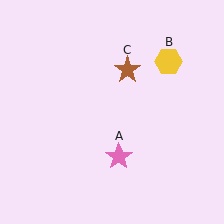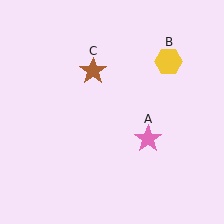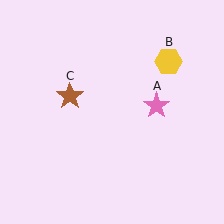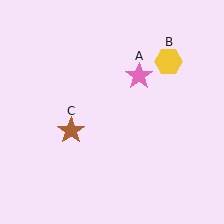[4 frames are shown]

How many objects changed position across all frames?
2 objects changed position: pink star (object A), brown star (object C).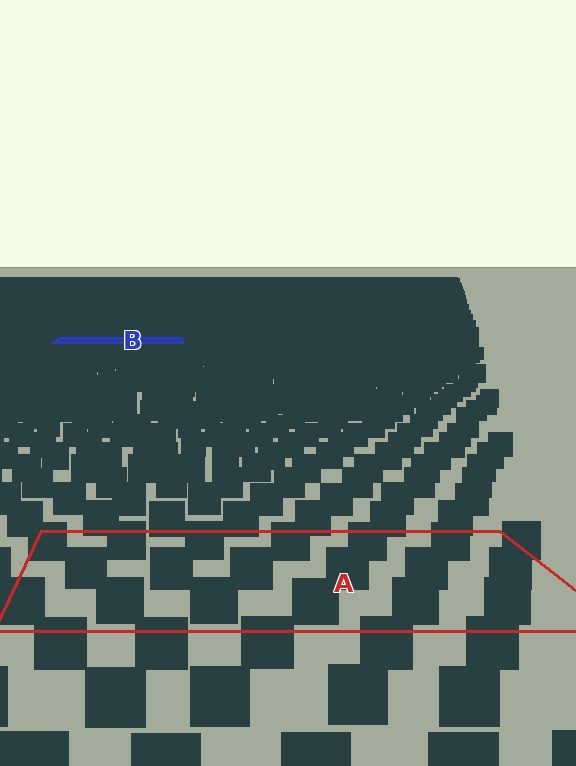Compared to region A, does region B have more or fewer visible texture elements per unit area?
Region B has more texture elements per unit area — they are packed more densely because it is farther away.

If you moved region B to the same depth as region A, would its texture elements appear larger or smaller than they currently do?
They would appear larger. At a closer depth, the same texture elements are projected at a bigger on-screen size.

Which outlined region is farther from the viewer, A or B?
Region B is farther from the viewer — the texture elements inside it appear smaller and more densely packed.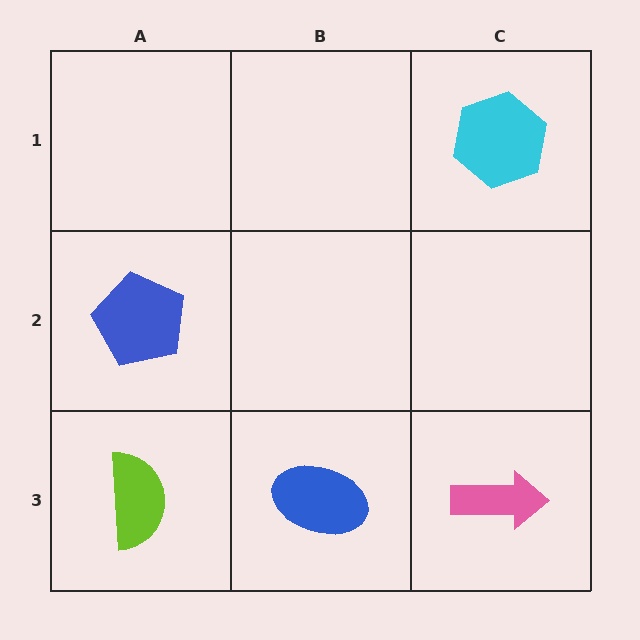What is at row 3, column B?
A blue ellipse.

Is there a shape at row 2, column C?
No, that cell is empty.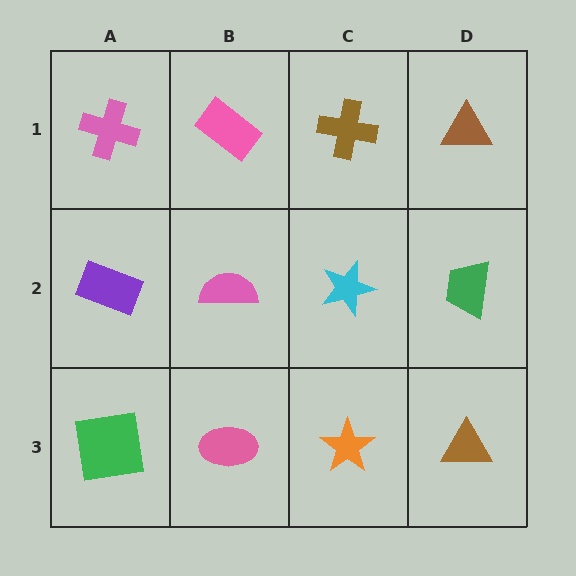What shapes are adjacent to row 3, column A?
A purple rectangle (row 2, column A), a pink ellipse (row 3, column B).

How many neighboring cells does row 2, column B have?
4.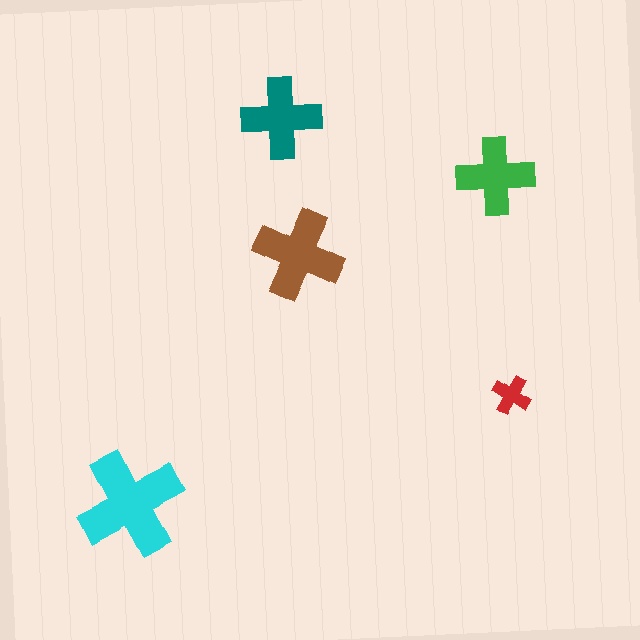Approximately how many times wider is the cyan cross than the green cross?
About 1.5 times wider.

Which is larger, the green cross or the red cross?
The green one.